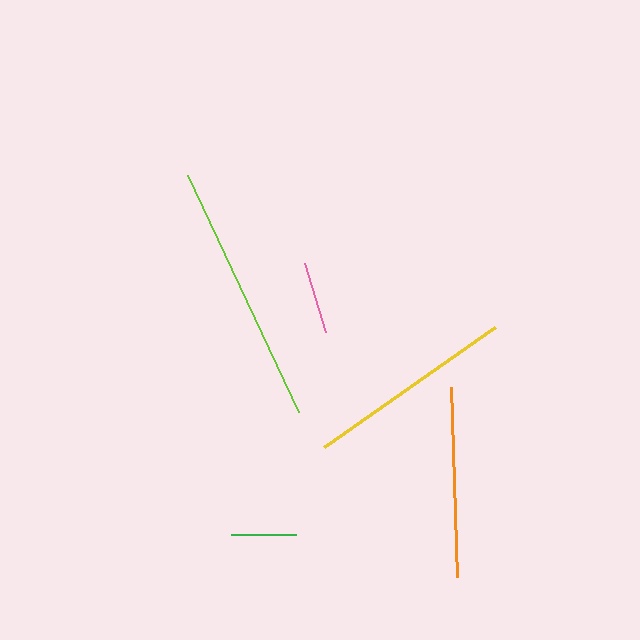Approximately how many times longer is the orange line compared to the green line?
The orange line is approximately 2.9 times the length of the green line.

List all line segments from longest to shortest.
From longest to shortest: lime, yellow, orange, pink, green.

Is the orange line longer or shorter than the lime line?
The lime line is longer than the orange line.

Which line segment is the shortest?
The green line is the shortest at approximately 65 pixels.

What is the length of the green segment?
The green segment is approximately 65 pixels long.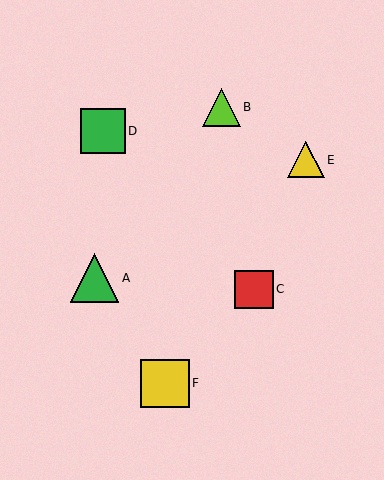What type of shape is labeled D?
Shape D is a green square.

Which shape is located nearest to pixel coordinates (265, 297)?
The red square (labeled C) at (254, 289) is nearest to that location.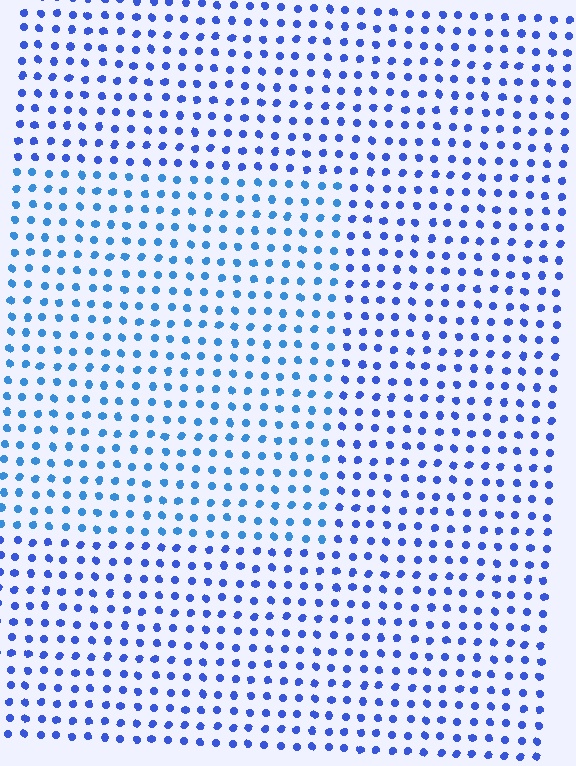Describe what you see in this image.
The image is filled with small blue elements in a uniform arrangement. A rectangle-shaped region is visible where the elements are tinted to a slightly different hue, forming a subtle color boundary.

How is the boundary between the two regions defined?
The boundary is defined purely by a slight shift in hue (about 21 degrees). Spacing, size, and orientation are identical on both sides.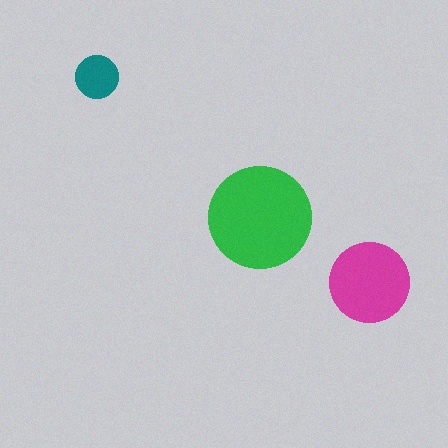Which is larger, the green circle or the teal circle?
The green one.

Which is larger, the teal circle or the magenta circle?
The magenta one.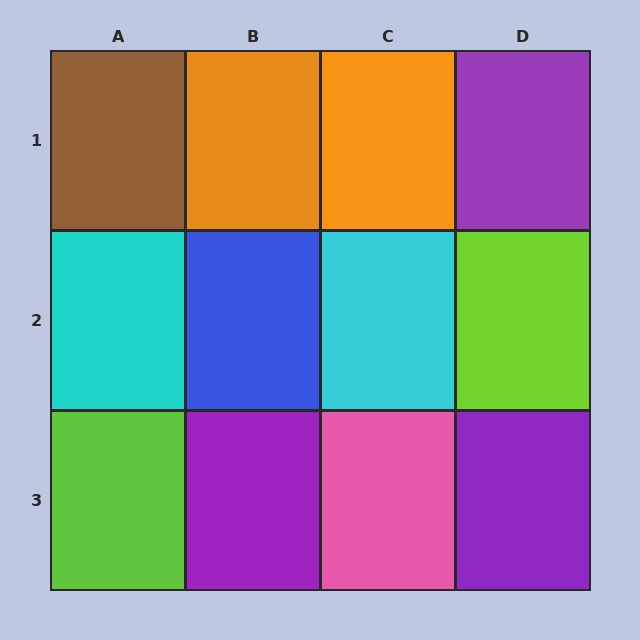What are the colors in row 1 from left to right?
Brown, orange, orange, purple.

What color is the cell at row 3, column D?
Purple.